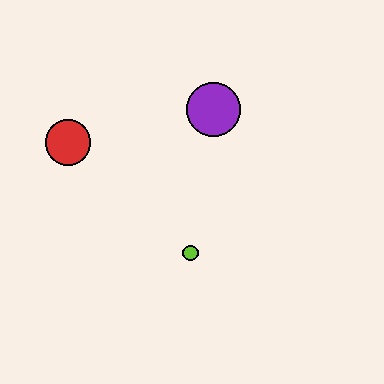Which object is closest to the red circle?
The purple circle is closest to the red circle.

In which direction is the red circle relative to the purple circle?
The red circle is to the left of the purple circle.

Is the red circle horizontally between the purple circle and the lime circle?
No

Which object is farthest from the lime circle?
The red circle is farthest from the lime circle.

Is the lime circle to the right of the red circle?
Yes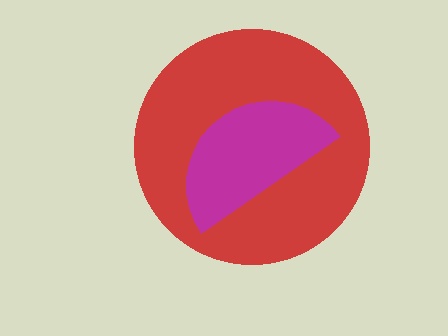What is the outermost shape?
The red circle.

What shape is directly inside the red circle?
The magenta semicircle.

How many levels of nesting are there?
2.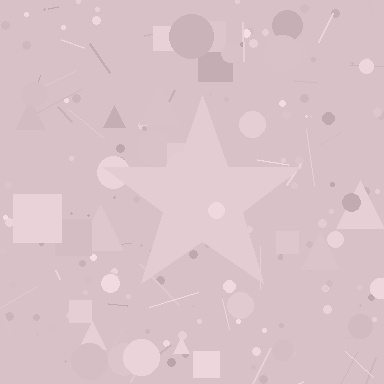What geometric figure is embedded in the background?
A star is embedded in the background.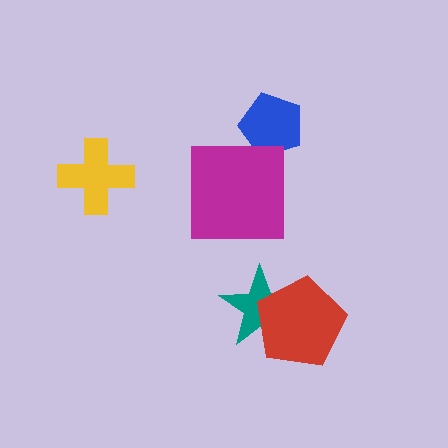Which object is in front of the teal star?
The red pentagon is in front of the teal star.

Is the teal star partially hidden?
Yes, it is partially covered by another shape.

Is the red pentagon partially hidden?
No, no other shape covers it.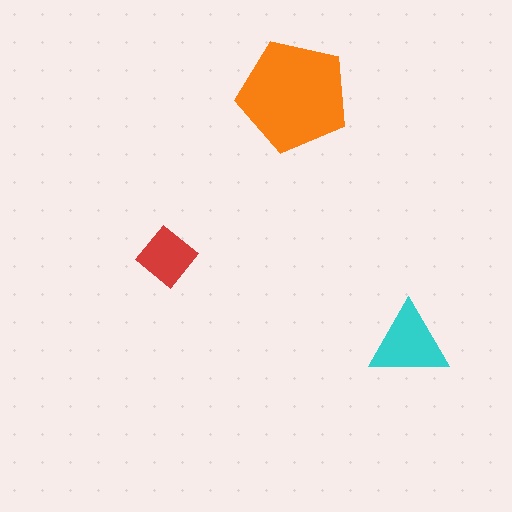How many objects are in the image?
There are 3 objects in the image.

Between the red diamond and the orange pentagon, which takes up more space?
The orange pentagon.